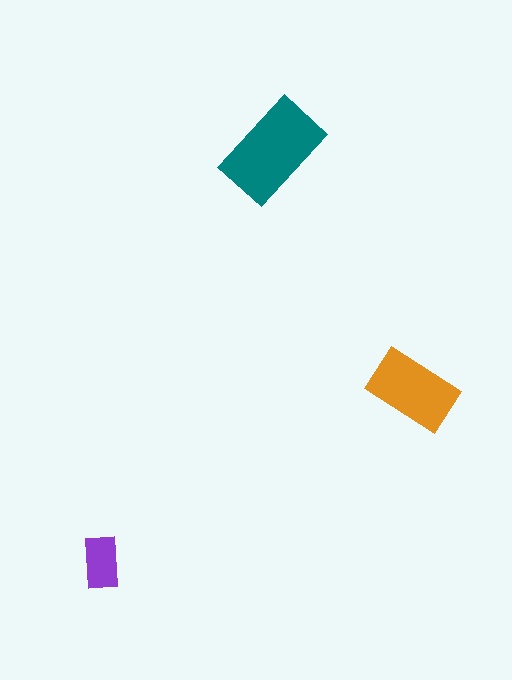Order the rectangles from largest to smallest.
the teal one, the orange one, the purple one.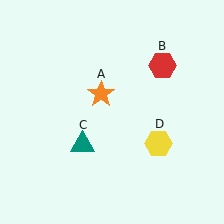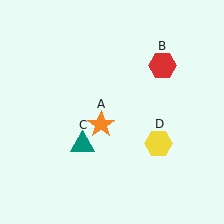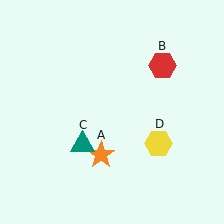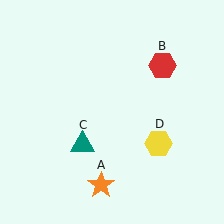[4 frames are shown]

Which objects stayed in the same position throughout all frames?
Red hexagon (object B) and teal triangle (object C) and yellow hexagon (object D) remained stationary.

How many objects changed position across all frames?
1 object changed position: orange star (object A).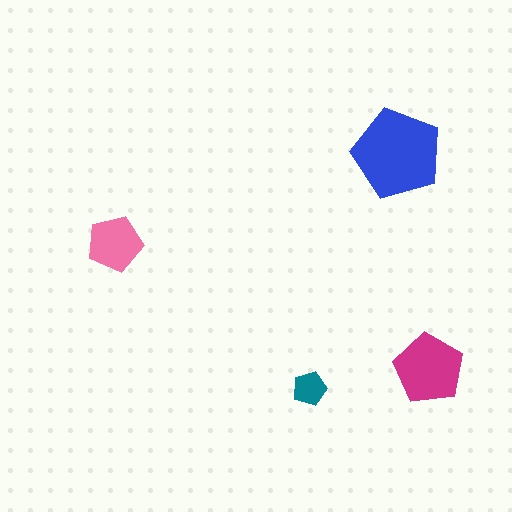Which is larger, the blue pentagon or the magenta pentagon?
The blue one.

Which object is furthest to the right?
The magenta pentagon is rightmost.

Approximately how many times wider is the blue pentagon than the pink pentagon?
About 1.5 times wider.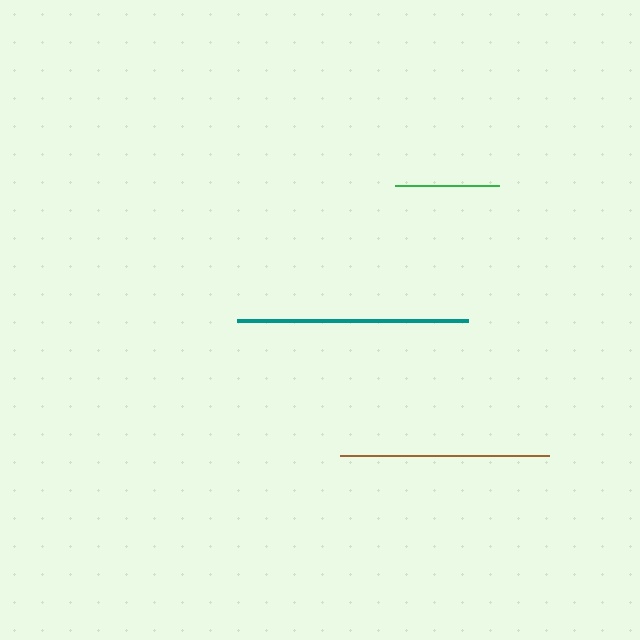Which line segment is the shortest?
The green line is the shortest at approximately 103 pixels.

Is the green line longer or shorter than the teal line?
The teal line is longer than the green line.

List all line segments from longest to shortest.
From longest to shortest: teal, brown, green.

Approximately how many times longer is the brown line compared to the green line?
The brown line is approximately 2.0 times the length of the green line.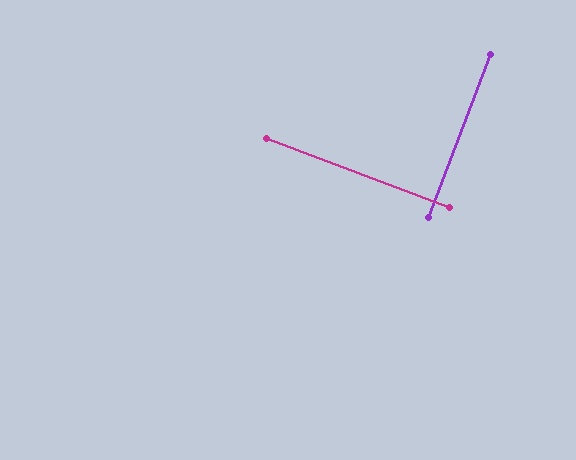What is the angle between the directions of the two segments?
Approximately 90 degrees.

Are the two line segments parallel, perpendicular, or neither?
Perpendicular — they meet at approximately 90°.